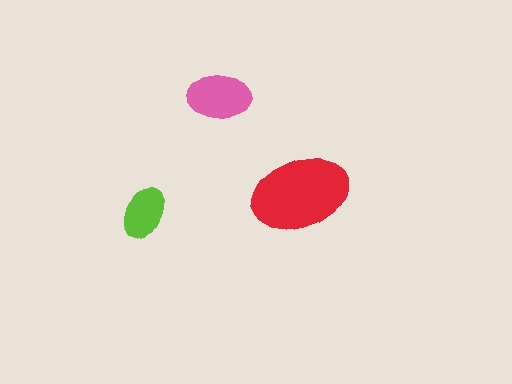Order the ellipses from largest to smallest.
the red one, the pink one, the lime one.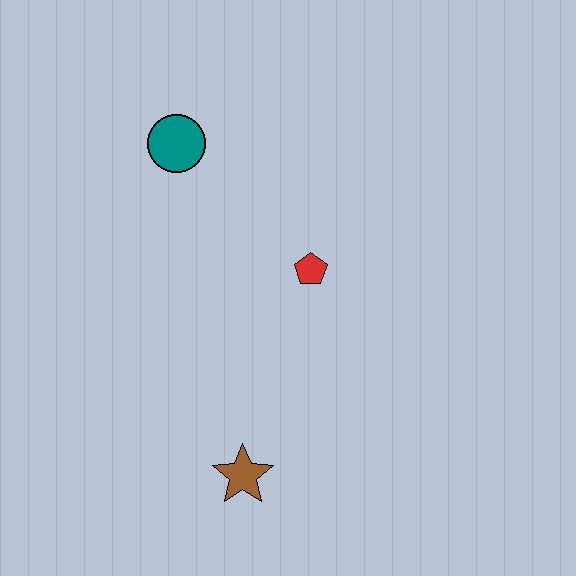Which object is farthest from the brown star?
The teal circle is farthest from the brown star.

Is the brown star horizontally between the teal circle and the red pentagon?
Yes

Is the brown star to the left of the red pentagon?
Yes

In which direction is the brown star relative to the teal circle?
The brown star is below the teal circle.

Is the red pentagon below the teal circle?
Yes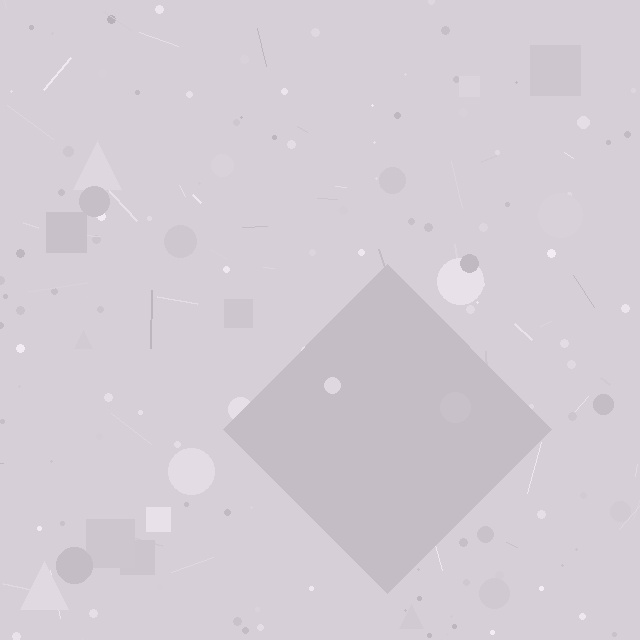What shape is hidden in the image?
A diamond is hidden in the image.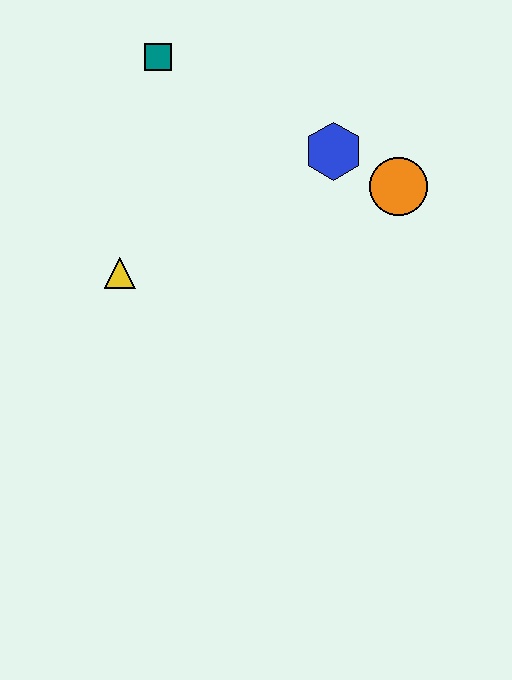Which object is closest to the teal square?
The blue hexagon is closest to the teal square.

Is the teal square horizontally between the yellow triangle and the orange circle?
Yes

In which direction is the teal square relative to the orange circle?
The teal square is to the left of the orange circle.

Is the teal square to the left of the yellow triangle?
No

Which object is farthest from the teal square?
The orange circle is farthest from the teal square.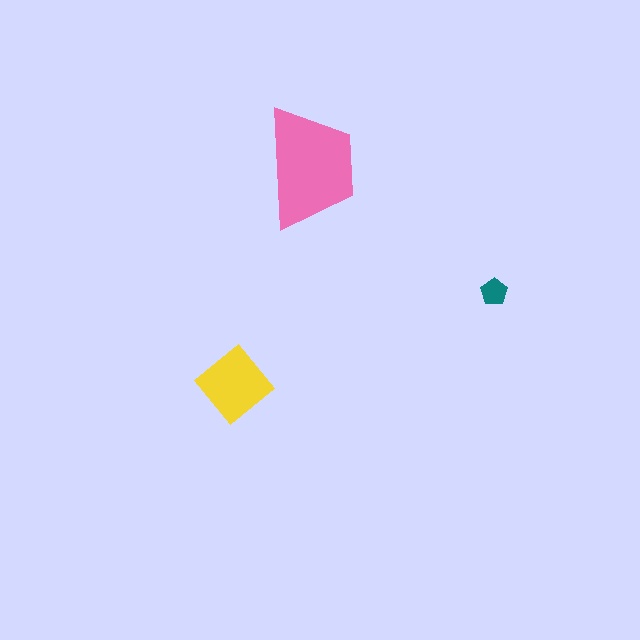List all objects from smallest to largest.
The teal pentagon, the yellow diamond, the pink trapezoid.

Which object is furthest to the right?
The teal pentagon is rightmost.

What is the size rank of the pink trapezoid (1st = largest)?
1st.